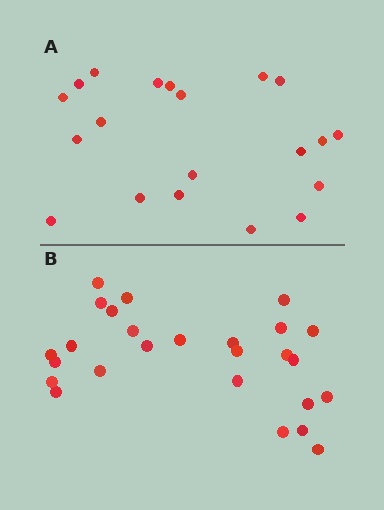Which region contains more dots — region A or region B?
Region B (the bottom region) has more dots.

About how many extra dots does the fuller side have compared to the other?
Region B has about 6 more dots than region A.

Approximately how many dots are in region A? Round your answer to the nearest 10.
About 20 dots.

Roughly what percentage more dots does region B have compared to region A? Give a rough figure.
About 30% more.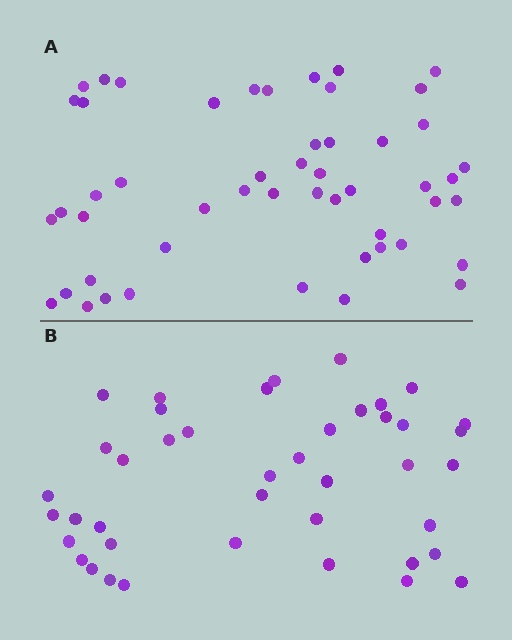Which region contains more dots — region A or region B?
Region A (the top region) has more dots.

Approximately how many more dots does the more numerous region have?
Region A has roughly 8 or so more dots than region B.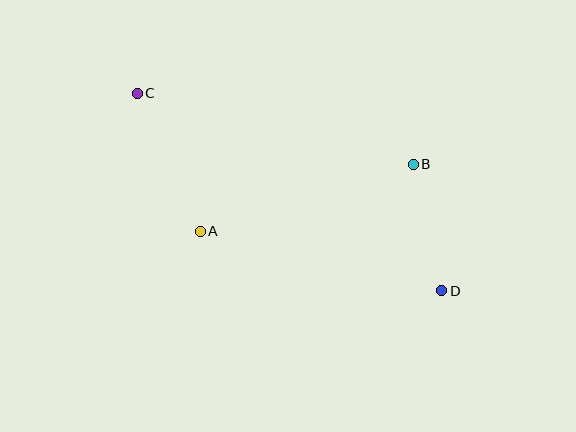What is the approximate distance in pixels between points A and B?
The distance between A and B is approximately 223 pixels.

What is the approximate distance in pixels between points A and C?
The distance between A and C is approximately 152 pixels.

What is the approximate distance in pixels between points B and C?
The distance between B and C is approximately 285 pixels.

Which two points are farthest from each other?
Points C and D are farthest from each other.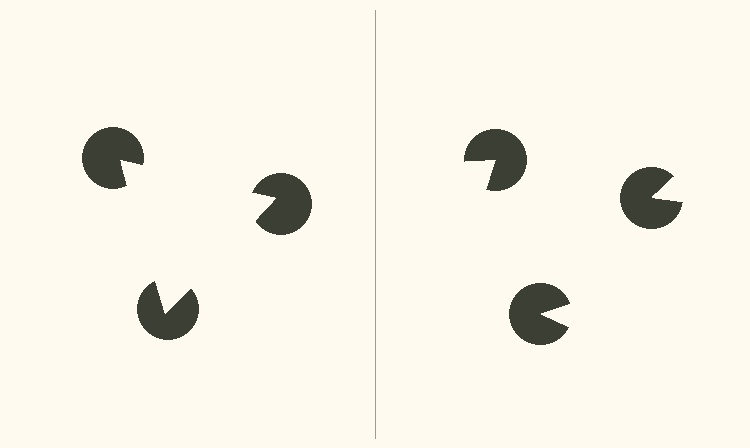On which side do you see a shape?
An illusory triangle appears on the left side. On the right side the wedge cuts are rotated, so no coherent shape forms.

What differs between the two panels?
The pac-man discs are positioned identically on both sides; only the wedge orientations differ. On the left they align to a triangle; on the right they are misaligned.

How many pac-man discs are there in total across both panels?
6 — 3 on each side.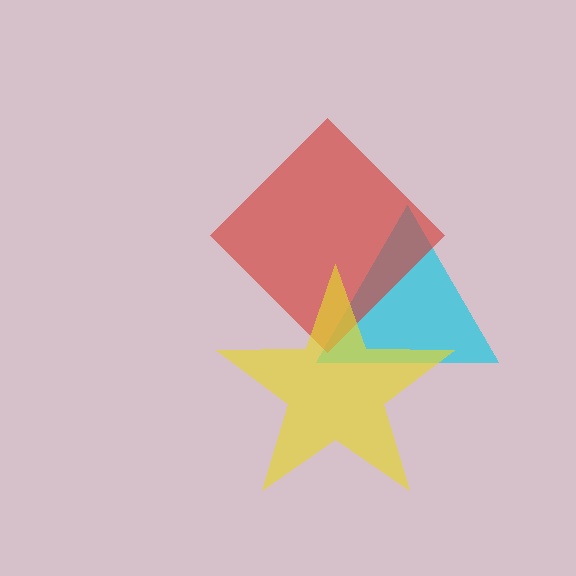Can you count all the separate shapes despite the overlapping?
Yes, there are 3 separate shapes.